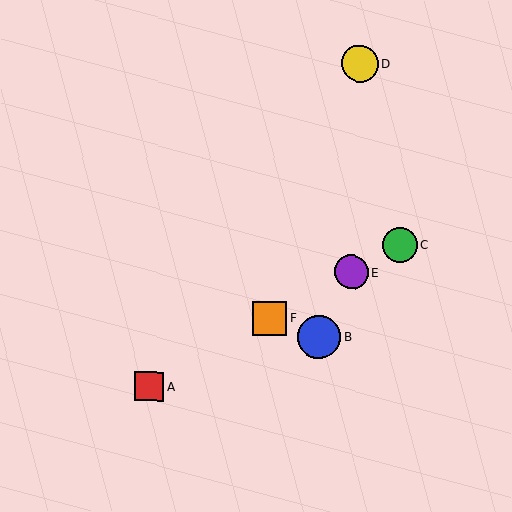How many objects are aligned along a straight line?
4 objects (A, C, E, F) are aligned along a straight line.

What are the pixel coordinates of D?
Object D is at (360, 64).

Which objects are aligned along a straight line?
Objects A, C, E, F are aligned along a straight line.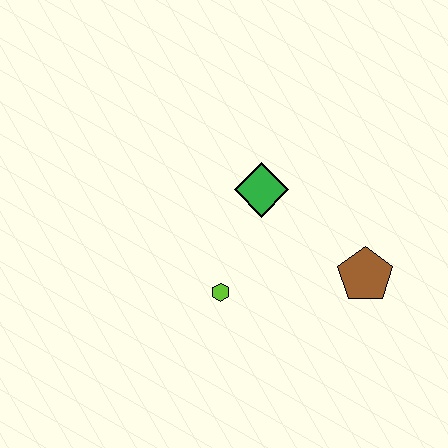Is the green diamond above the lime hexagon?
Yes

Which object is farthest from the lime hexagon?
The brown pentagon is farthest from the lime hexagon.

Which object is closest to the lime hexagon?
The green diamond is closest to the lime hexagon.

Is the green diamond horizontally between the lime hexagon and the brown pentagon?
Yes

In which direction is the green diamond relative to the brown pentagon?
The green diamond is to the left of the brown pentagon.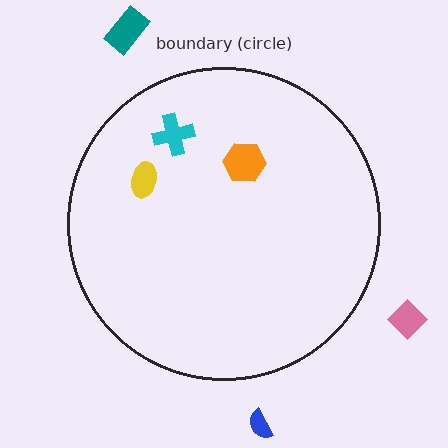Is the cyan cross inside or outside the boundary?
Inside.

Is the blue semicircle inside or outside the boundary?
Outside.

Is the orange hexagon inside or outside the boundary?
Inside.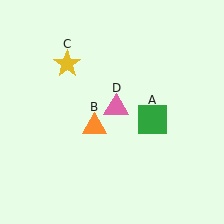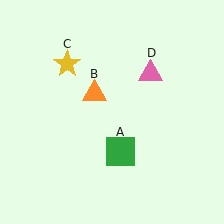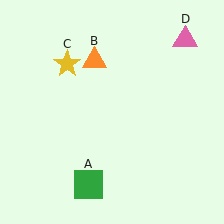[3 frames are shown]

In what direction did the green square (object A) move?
The green square (object A) moved down and to the left.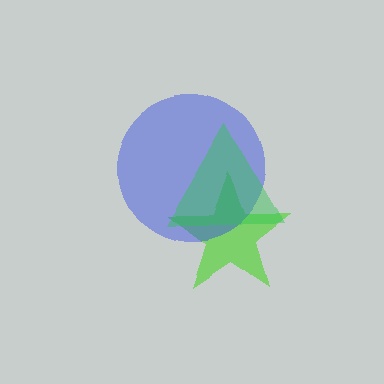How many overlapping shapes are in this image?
There are 3 overlapping shapes in the image.